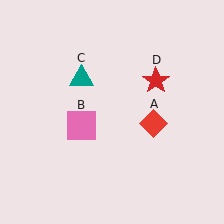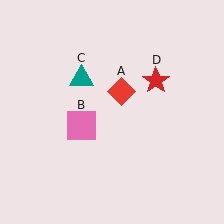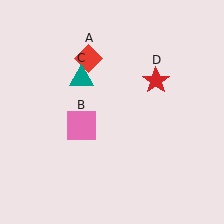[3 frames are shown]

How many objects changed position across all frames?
1 object changed position: red diamond (object A).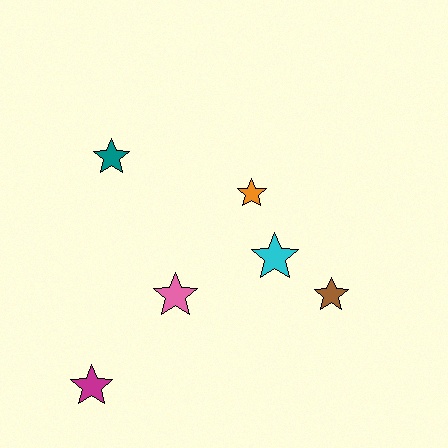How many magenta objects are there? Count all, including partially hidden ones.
There is 1 magenta object.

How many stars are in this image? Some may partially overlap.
There are 6 stars.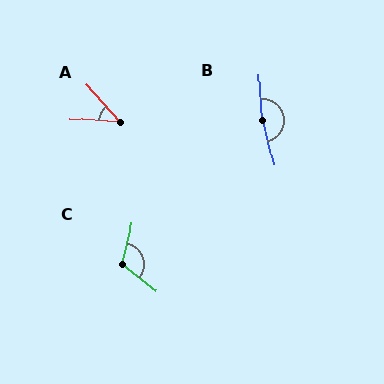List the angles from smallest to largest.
A (44°), C (114°), B (169°).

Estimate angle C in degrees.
Approximately 114 degrees.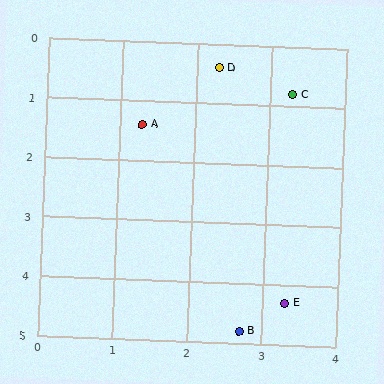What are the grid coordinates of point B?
Point B is at approximately (2.7, 4.8).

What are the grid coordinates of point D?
Point D is at approximately (2.3, 0.4).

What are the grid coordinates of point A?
Point A is at approximately (1.3, 1.4).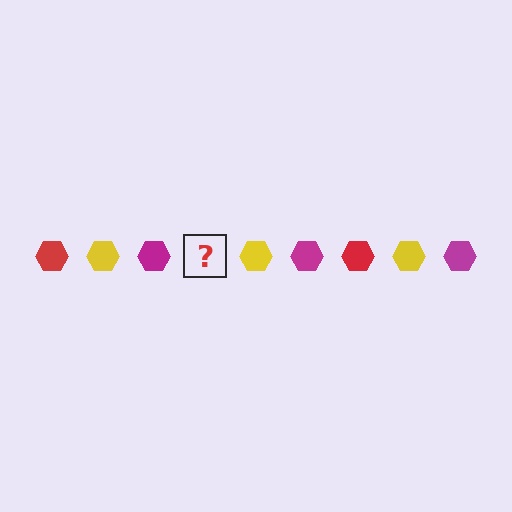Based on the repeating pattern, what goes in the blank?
The blank should be a red hexagon.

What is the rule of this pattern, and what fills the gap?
The rule is that the pattern cycles through red, yellow, magenta hexagons. The gap should be filled with a red hexagon.